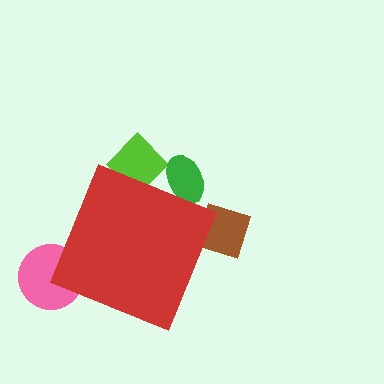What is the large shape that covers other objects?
A red diamond.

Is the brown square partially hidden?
Yes, the brown square is partially hidden behind the red diamond.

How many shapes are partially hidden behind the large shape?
4 shapes are partially hidden.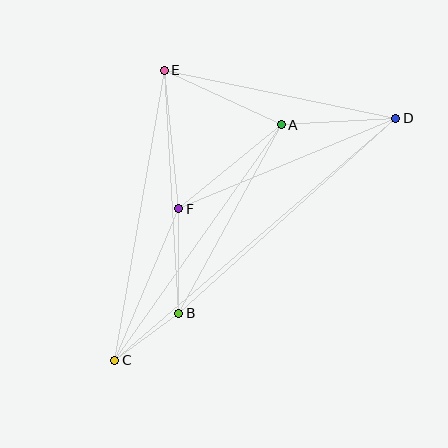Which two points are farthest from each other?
Points C and D are farthest from each other.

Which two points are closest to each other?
Points B and C are closest to each other.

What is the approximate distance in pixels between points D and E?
The distance between D and E is approximately 237 pixels.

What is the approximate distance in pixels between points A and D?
The distance between A and D is approximately 115 pixels.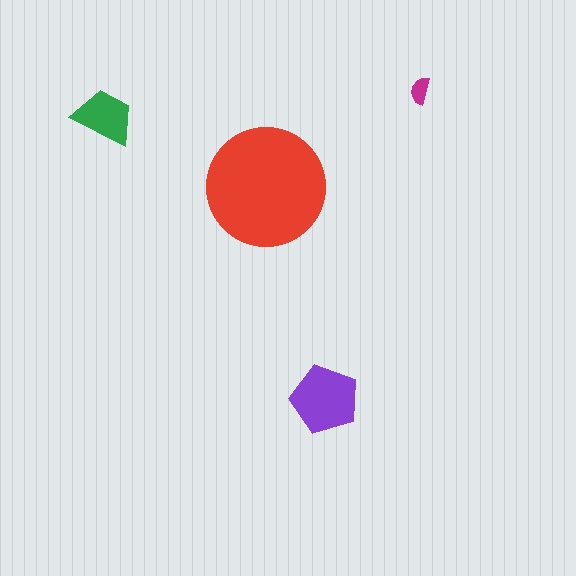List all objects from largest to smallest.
The red circle, the purple pentagon, the green trapezoid, the magenta semicircle.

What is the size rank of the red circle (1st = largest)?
1st.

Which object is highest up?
The magenta semicircle is topmost.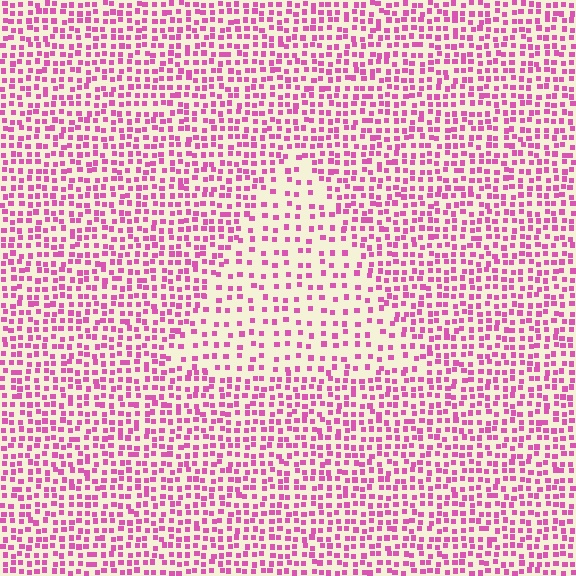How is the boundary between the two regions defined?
The boundary is defined by a change in element density (approximately 2.0x ratio). All elements are the same color, size, and shape.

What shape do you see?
I see a triangle.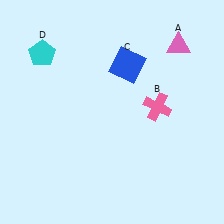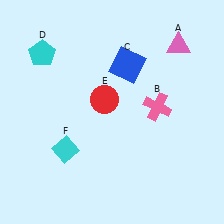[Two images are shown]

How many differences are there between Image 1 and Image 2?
There are 2 differences between the two images.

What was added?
A red circle (E), a cyan diamond (F) were added in Image 2.